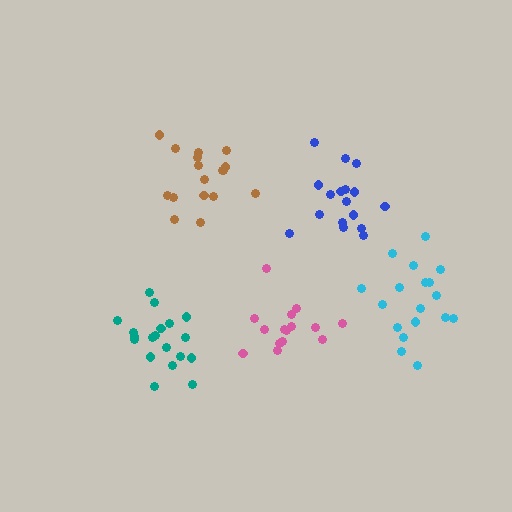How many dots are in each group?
Group 1: 15 dots, Group 2: 17 dots, Group 3: 19 dots, Group 4: 17 dots, Group 5: 18 dots (86 total).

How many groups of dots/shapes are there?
There are 5 groups.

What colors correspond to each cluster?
The clusters are colored: pink, blue, teal, brown, cyan.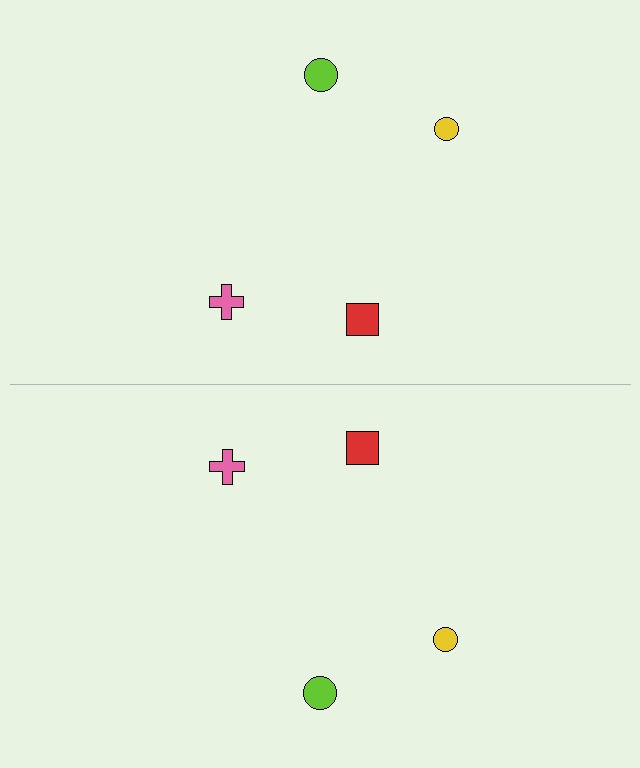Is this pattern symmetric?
Yes, this pattern has bilateral (reflection) symmetry.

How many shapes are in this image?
There are 8 shapes in this image.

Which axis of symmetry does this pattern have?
The pattern has a horizontal axis of symmetry running through the center of the image.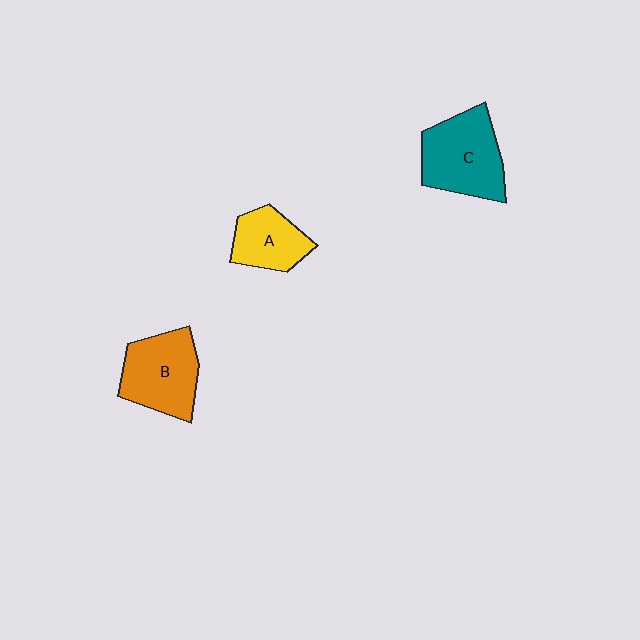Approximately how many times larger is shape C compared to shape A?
Approximately 1.6 times.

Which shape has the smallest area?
Shape A (yellow).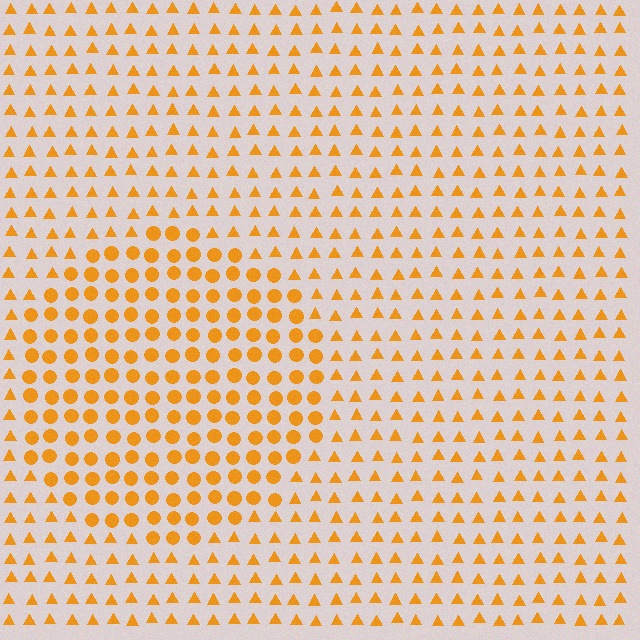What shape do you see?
I see a circle.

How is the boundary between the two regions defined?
The boundary is defined by a change in element shape: circles inside vs. triangles outside. All elements share the same color and spacing.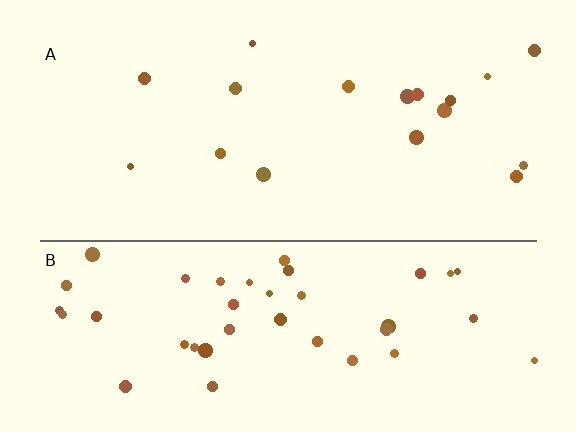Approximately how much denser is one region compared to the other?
Approximately 2.5× — region B over region A.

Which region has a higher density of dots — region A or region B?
B (the bottom).